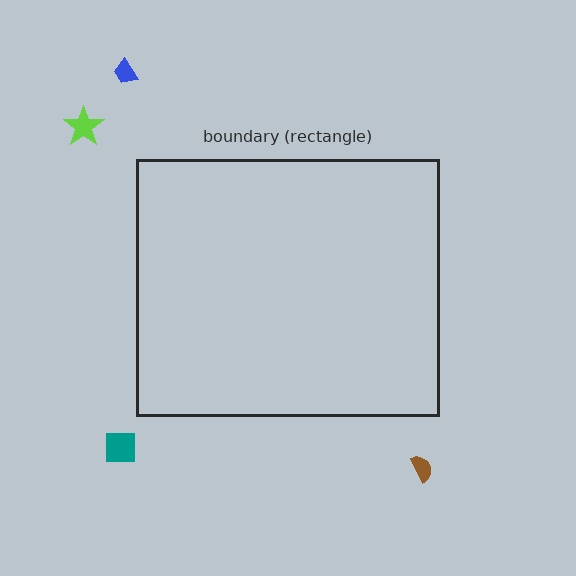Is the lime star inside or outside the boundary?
Outside.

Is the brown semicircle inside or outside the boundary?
Outside.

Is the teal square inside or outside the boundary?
Outside.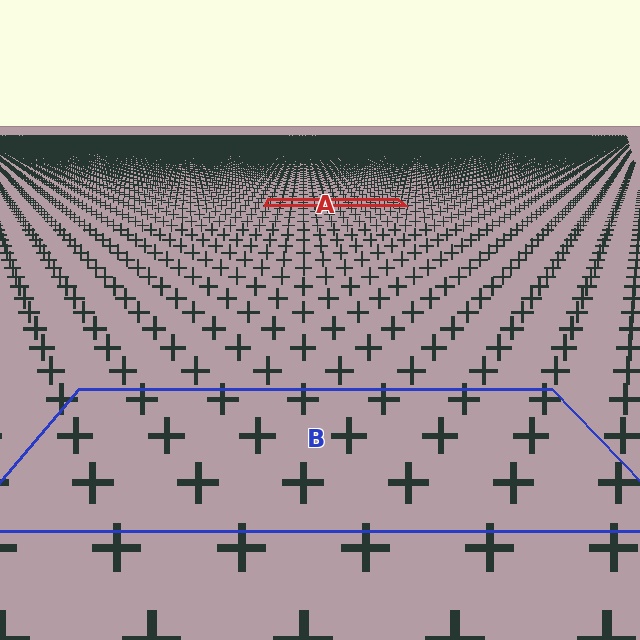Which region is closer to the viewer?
Region B is closer. The texture elements there are larger and more spread out.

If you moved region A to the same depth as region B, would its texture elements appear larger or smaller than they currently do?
They would appear larger. At a closer depth, the same texture elements are projected at a bigger on-screen size.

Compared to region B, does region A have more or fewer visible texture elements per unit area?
Region A has more texture elements per unit area — they are packed more densely because it is farther away.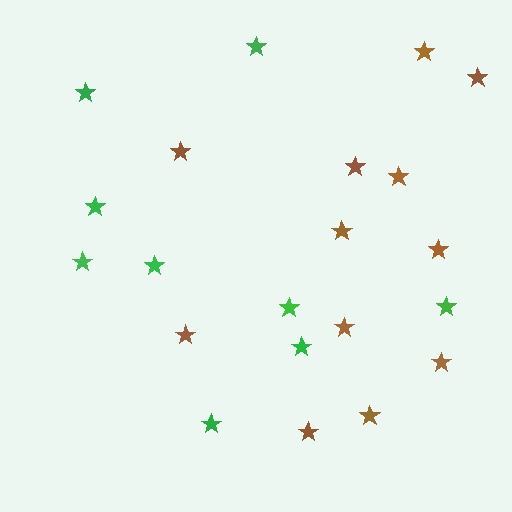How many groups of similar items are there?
There are 2 groups: one group of brown stars (12) and one group of green stars (9).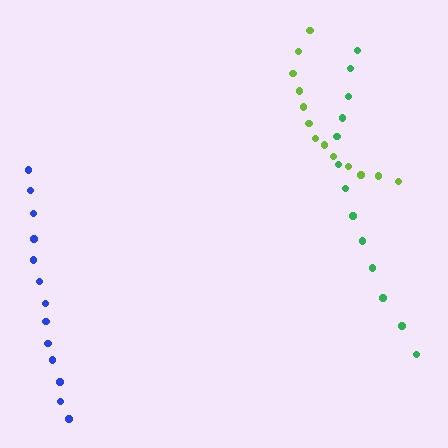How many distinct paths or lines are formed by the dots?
There are 3 distinct paths.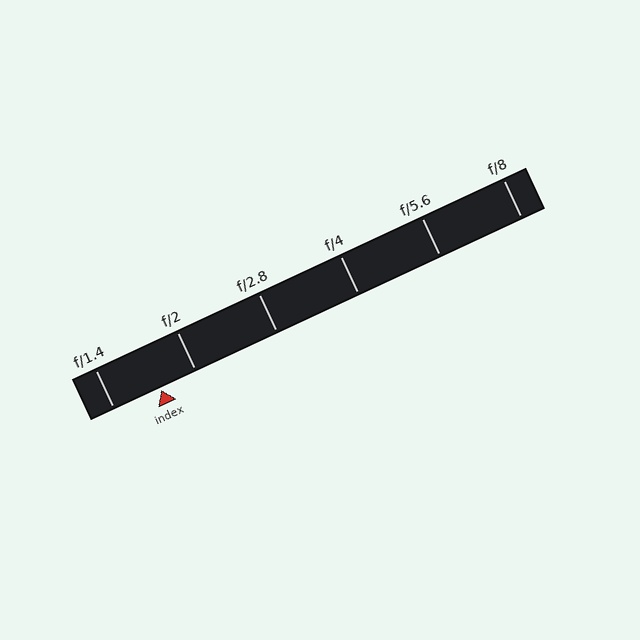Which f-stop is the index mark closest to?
The index mark is closest to f/2.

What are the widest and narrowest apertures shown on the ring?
The widest aperture shown is f/1.4 and the narrowest is f/8.